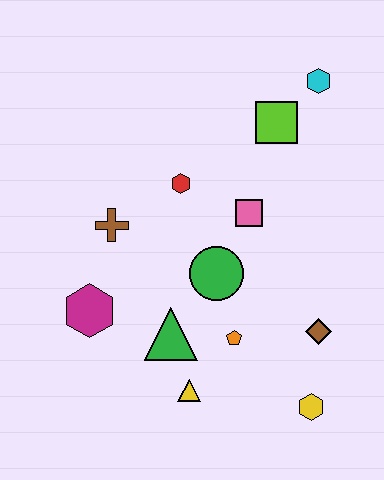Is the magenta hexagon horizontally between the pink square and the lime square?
No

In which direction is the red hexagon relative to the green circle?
The red hexagon is above the green circle.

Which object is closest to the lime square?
The cyan hexagon is closest to the lime square.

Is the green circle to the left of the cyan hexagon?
Yes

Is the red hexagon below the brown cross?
No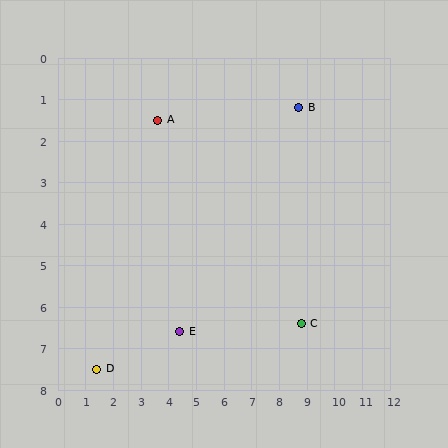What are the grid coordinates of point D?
Point D is at approximately (1.4, 7.5).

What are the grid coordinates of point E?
Point E is at approximately (4.4, 6.6).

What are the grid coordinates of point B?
Point B is at approximately (8.7, 1.2).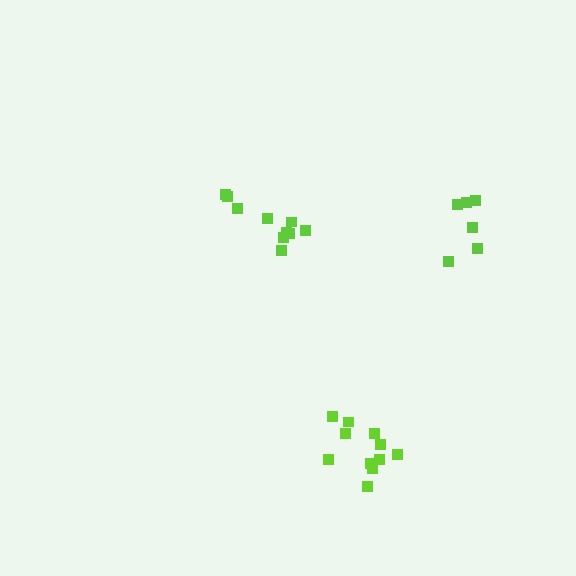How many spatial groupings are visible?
There are 3 spatial groupings.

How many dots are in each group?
Group 1: 10 dots, Group 2: 11 dots, Group 3: 6 dots (27 total).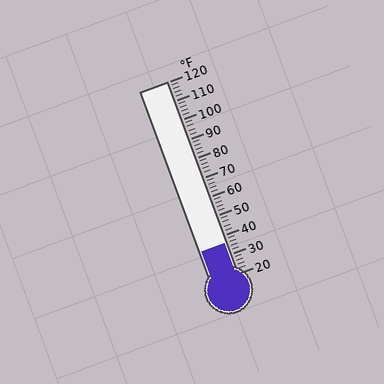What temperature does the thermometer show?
The thermometer shows approximately 36°F.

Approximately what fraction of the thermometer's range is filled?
The thermometer is filled to approximately 15% of its range.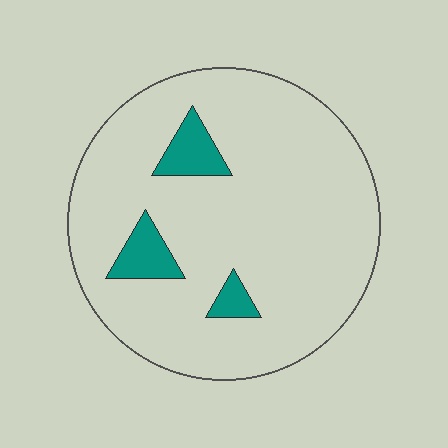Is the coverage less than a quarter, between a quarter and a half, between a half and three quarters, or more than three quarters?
Less than a quarter.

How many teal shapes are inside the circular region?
3.